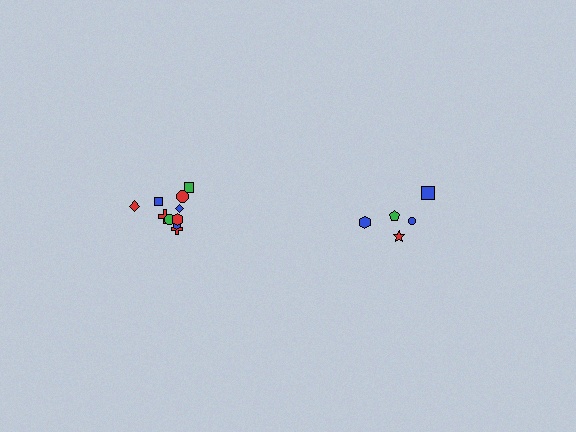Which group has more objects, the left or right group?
The left group.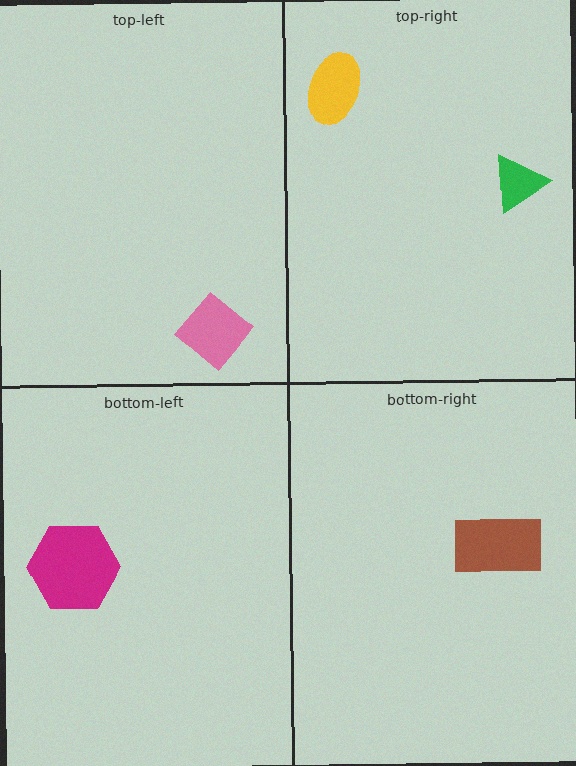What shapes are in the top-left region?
The pink diamond.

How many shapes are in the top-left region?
1.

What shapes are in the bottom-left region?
The magenta hexagon.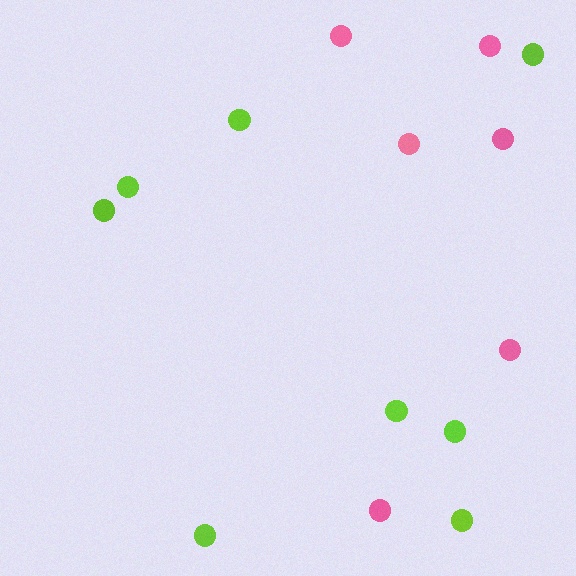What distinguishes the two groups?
There are 2 groups: one group of lime circles (8) and one group of pink circles (6).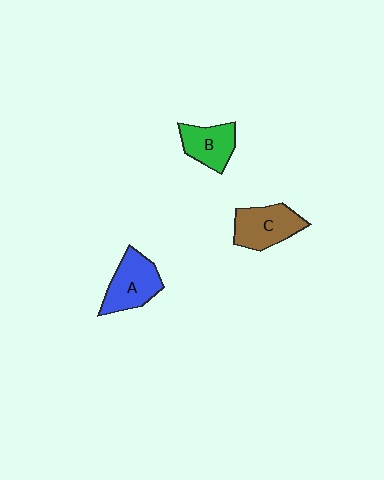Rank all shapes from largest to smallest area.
From largest to smallest: A (blue), C (brown), B (green).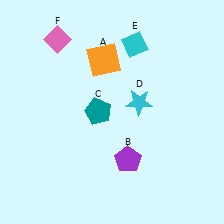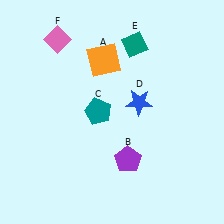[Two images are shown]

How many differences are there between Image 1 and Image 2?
There are 2 differences between the two images.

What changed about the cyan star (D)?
In Image 1, D is cyan. In Image 2, it changed to blue.